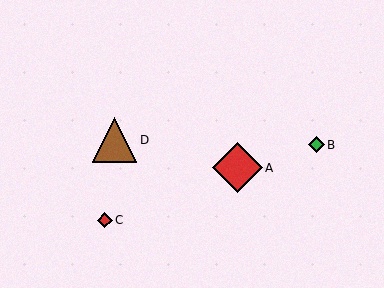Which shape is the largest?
The red diamond (labeled A) is the largest.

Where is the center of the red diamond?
The center of the red diamond is at (237, 168).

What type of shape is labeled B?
Shape B is a green diamond.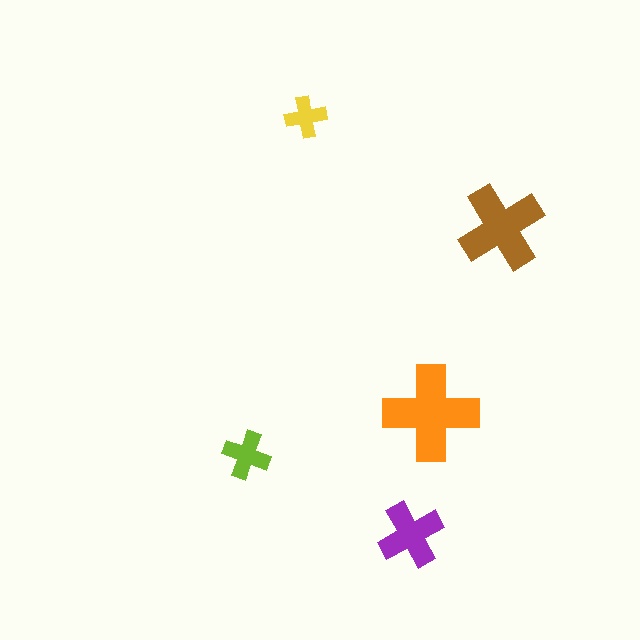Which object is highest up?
The yellow cross is topmost.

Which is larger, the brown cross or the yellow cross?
The brown one.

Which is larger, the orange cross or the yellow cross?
The orange one.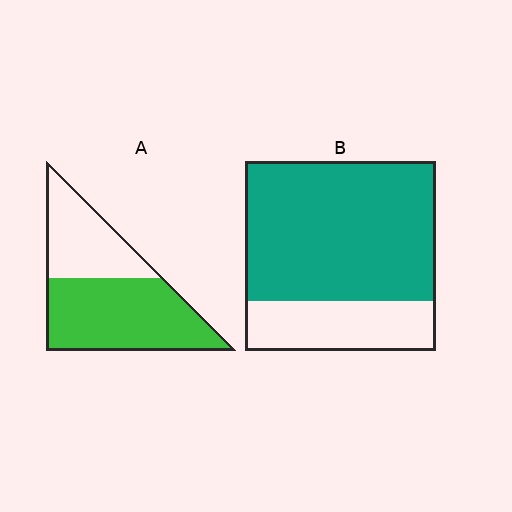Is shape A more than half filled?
Yes.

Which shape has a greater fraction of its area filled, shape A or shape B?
Shape B.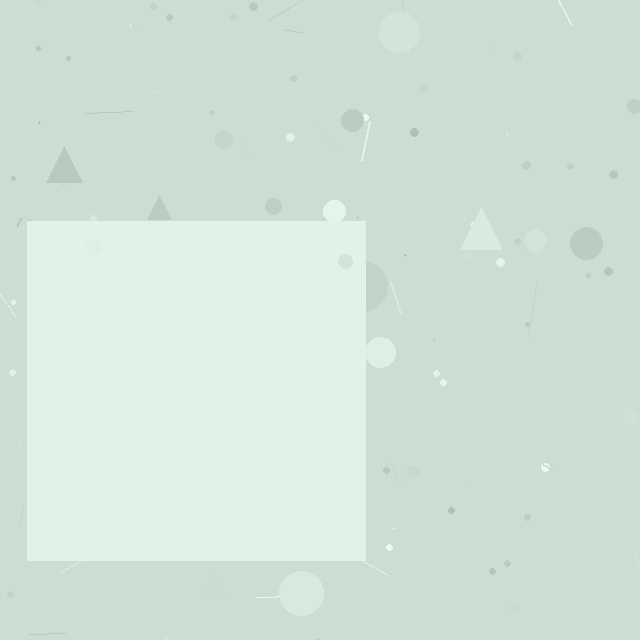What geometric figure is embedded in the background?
A square is embedded in the background.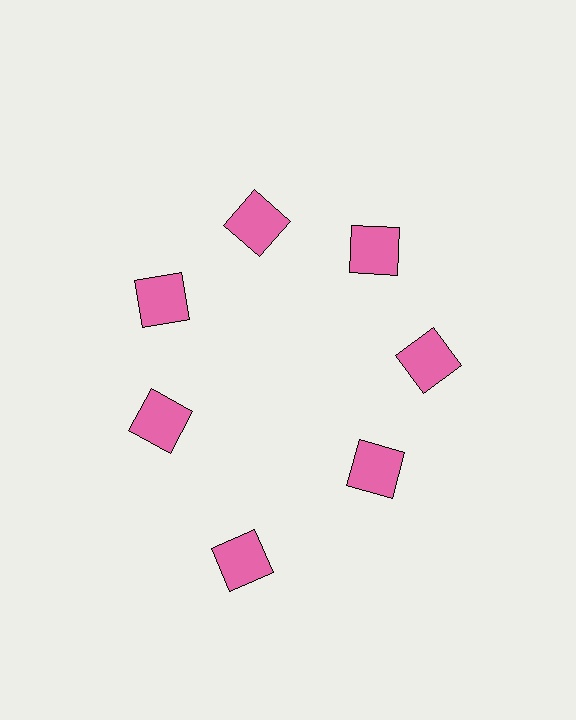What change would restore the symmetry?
The symmetry would be restored by moving it inward, back onto the ring so that all 7 squares sit at equal angles and equal distance from the center.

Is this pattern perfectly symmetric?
No. The 7 pink squares are arranged in a ring, but one element near the 6 o'clock position is pushed outward from the center, breaking the 7-fold rotational symmetry.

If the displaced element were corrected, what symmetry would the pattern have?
It would have 7-fold rotational symmetry — the pattern would map onto itself every 51 degrees.